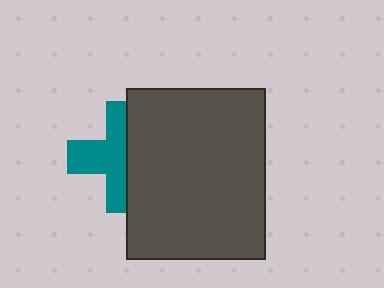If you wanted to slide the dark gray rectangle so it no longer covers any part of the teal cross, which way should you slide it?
Slide it right — that is the most direct way to separate the two shapes.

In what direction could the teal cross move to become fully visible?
The teal cross could move left. That would shift it out from behind the dark gray rectangle entirely.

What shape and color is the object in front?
The object in front is a dark gray rectangle.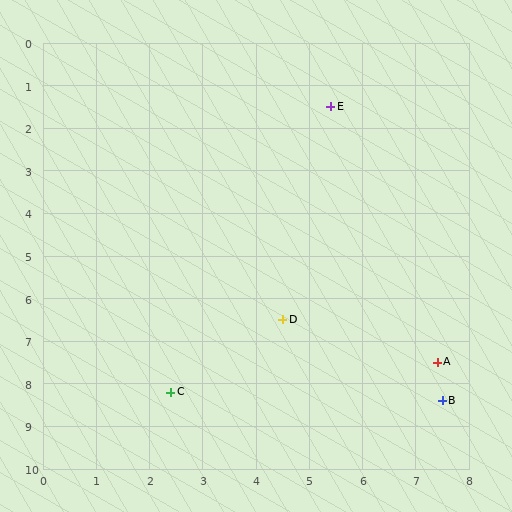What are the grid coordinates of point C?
Point C is at approximately (2.4, 8.2).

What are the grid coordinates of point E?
Point E is at approximately (5.4, 1.5).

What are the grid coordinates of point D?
Point D is at approximately (4.5, 6.5).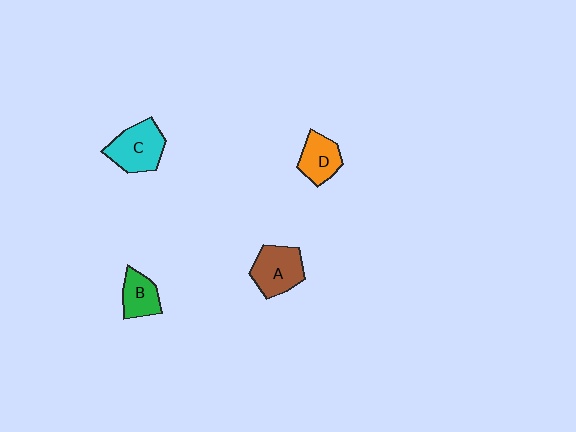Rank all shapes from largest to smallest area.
From largest to smallest: C (cyan), A (brown), D (orange), B (green).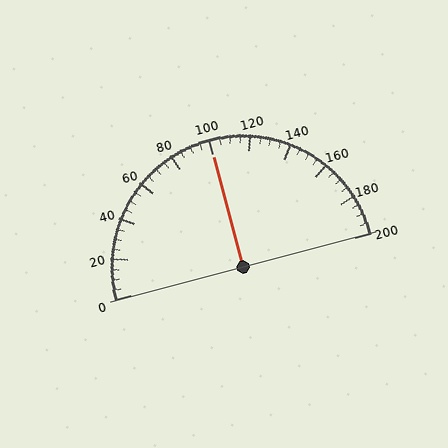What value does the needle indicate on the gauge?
The needle indicates approximately 100.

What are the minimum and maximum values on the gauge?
The gauge ranges from 0 to 200.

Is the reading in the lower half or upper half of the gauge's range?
The reading is in the upper half of the range (0 to 200).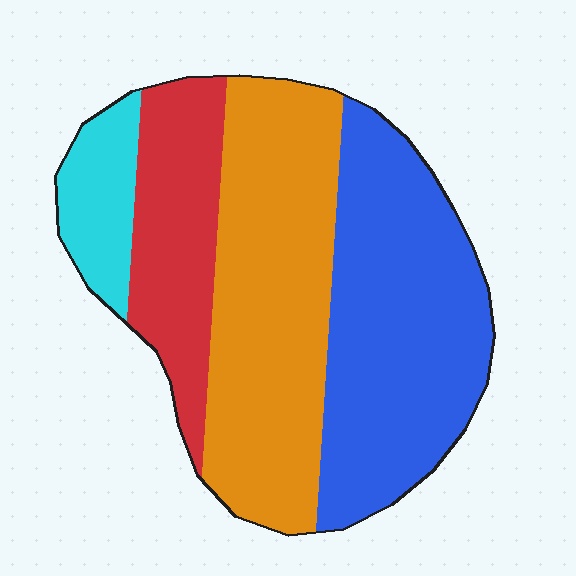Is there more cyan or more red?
Red.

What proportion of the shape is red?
Red covers around 20% of the shape.